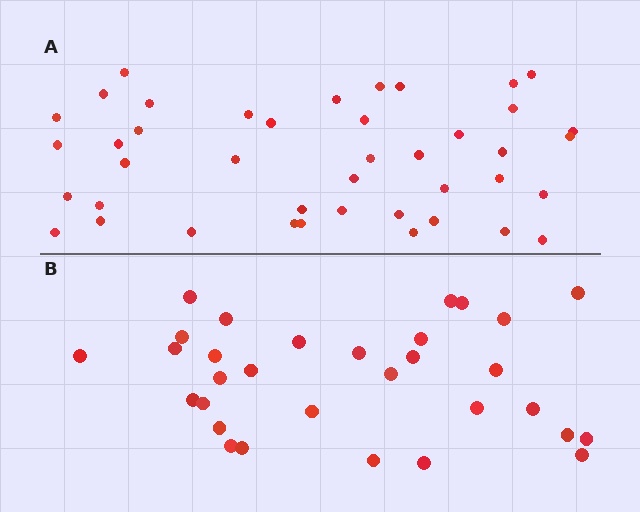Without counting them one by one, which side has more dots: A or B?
Region A (the top region) has more dots.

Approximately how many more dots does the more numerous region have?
Region A has roughly 12 or so more dots than region B.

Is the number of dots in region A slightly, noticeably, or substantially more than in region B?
Region A has noticeably more, but not dramatically so. The ratio is roughly 1.4 to 1.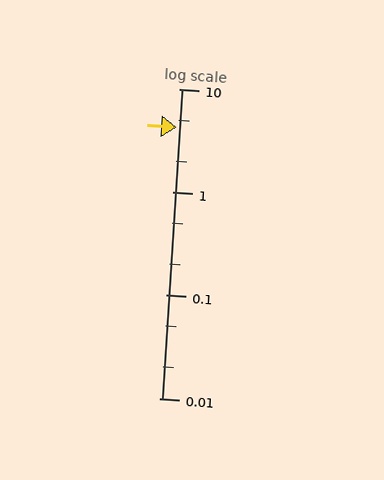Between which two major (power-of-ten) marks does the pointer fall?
The pointer is between 1 and 10.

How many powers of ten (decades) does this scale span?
The scale spans 3 decades, from 0.01 to 10.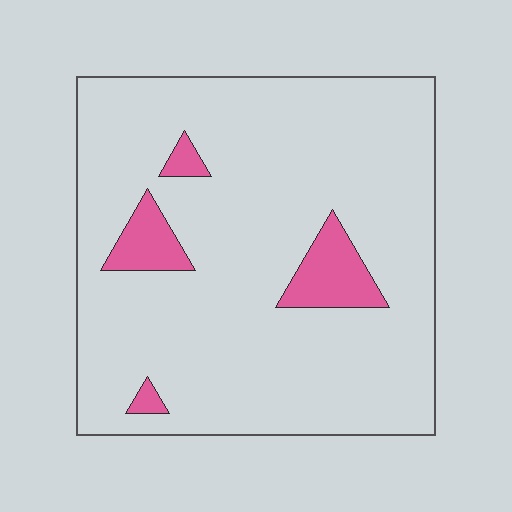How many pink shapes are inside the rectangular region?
4.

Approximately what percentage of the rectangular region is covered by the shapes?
Approximately 10%.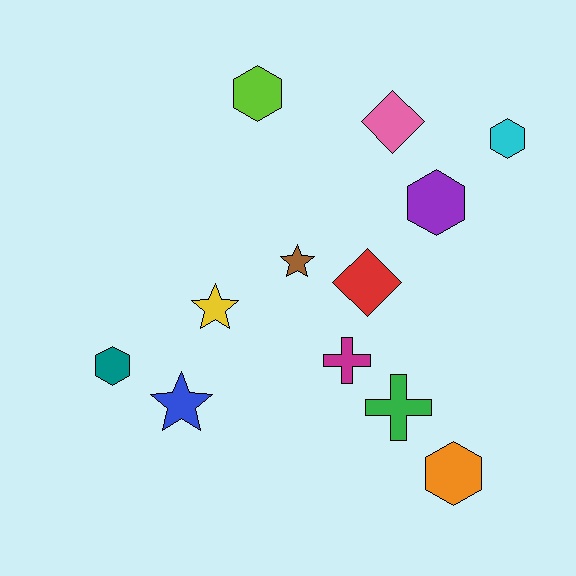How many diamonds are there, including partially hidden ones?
There are 2 diamonds.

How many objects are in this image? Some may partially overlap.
There are 12 objects.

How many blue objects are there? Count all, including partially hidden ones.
There is 1 blue object.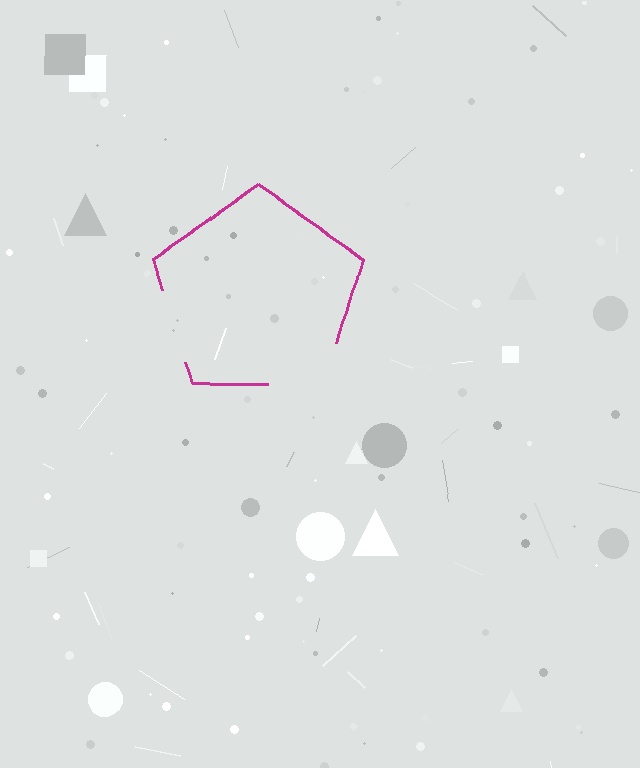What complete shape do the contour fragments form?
The contour fragments form a pentagon.